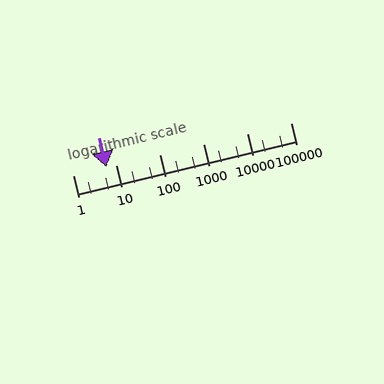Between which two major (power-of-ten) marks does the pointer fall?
The pointer is between 1 and 10.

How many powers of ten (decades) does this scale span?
The scale spans 5 decades, from 1 to 100000.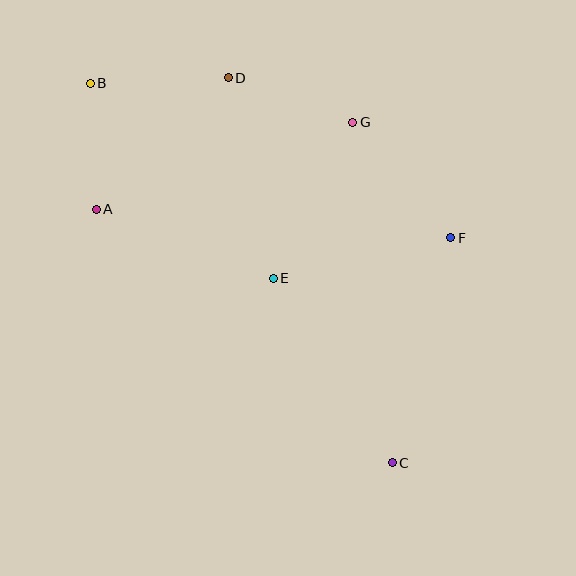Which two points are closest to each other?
Points A and B are closest to each other.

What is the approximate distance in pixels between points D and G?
The distance between D and G is approximately 132 pixels.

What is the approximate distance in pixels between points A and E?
The distance between A and E is approximately 190 pixels.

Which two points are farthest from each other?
Points B and C are farthest from each other.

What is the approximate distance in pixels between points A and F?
The distance between A and F is approximately 356 pixels.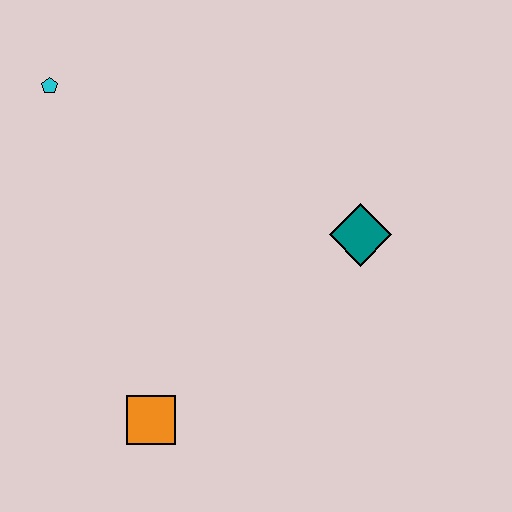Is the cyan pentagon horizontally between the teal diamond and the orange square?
No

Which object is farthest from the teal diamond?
The cyan pentagon is farthest from the teal diamond.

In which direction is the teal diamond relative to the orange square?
The teal diamond is to the right of the orange square.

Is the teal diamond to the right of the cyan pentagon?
Yes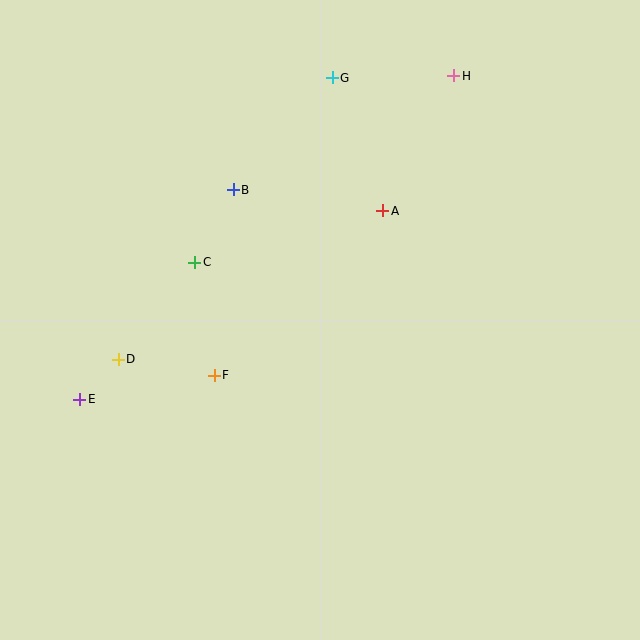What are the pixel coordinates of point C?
Point C is at (195, 262).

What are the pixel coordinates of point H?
Point H is at (454, 76).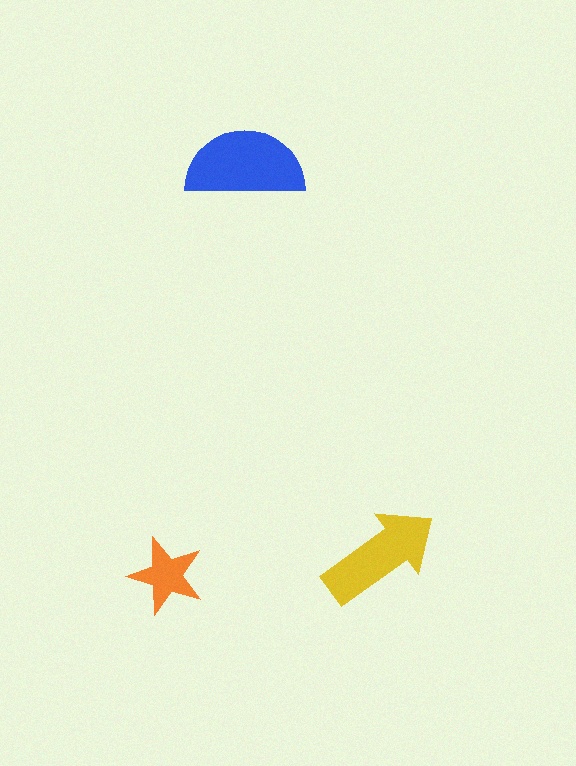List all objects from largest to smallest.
The blue semicircle, the yellow arrow, the orange star.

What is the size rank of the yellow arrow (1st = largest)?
2nd.